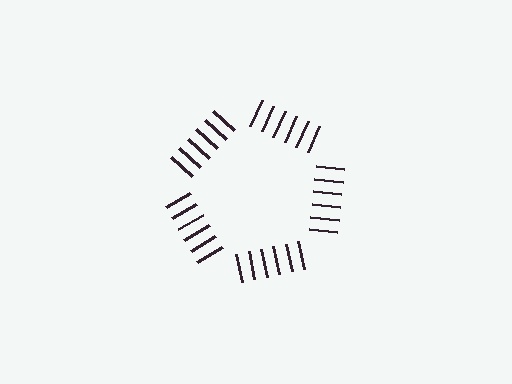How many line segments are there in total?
30 — 6 along each of the 5 edges.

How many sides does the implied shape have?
5 sides — the line-ends trace a pentagon.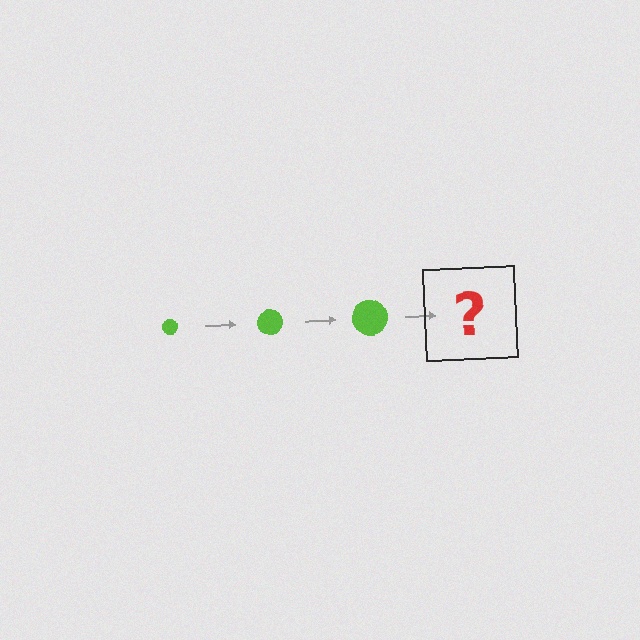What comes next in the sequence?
The next element should be a lime circle, larger than the previous one.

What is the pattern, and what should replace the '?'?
The pattern is that the circle gets progressively larger each step. The '?' should be a lime circle, larger than the previous one.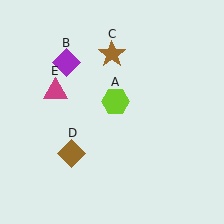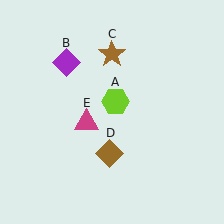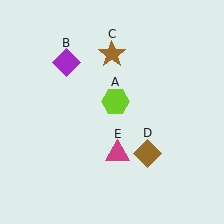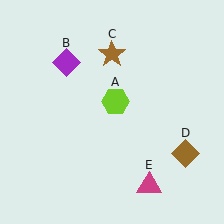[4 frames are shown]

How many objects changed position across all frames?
2 objects changed position: brown diamond (object D), magenta triangle (object E).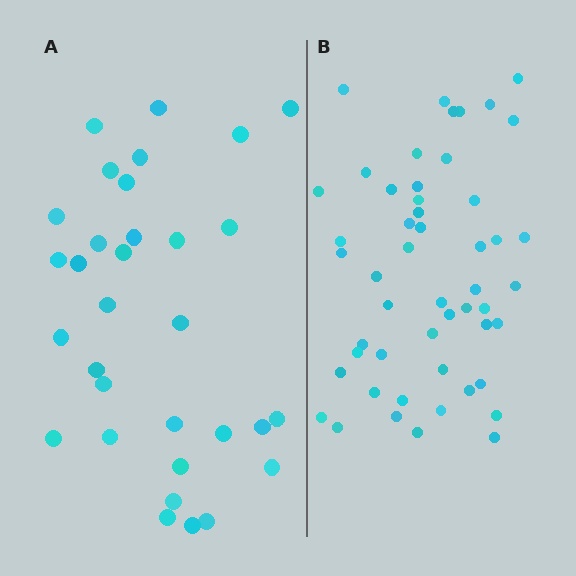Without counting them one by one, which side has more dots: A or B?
Region B (the right region) has more dots.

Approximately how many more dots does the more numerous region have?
Region B has approximately 20 more dots than region A.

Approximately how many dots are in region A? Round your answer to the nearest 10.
About 30 dots. (The exact count is 32, which rounds to 30.)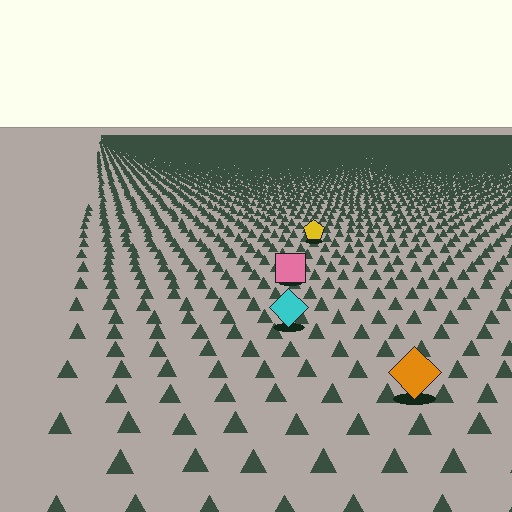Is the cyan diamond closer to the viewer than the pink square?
Yes. The cyan diamond is closer — you can tell from the texture gradient: the ground texture is coarser near it.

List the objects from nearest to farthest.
From nearest to farthest: the orange diamond, the cyan diamond, the pink square, the yellow pentagon.